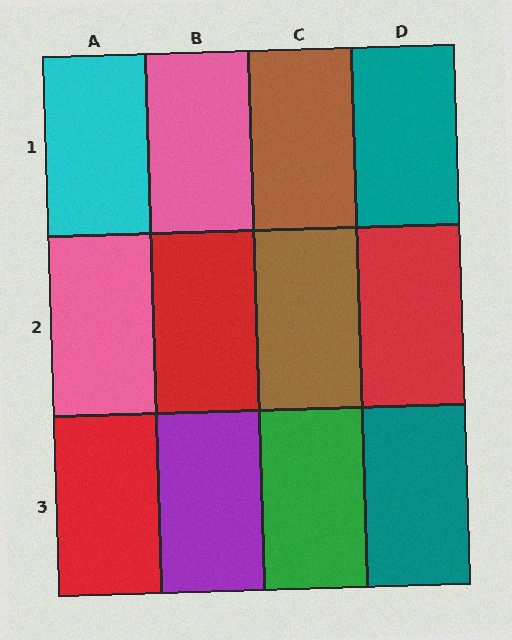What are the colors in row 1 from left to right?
Cyan, pink, brown, teal.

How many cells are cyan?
1 cell is cyan.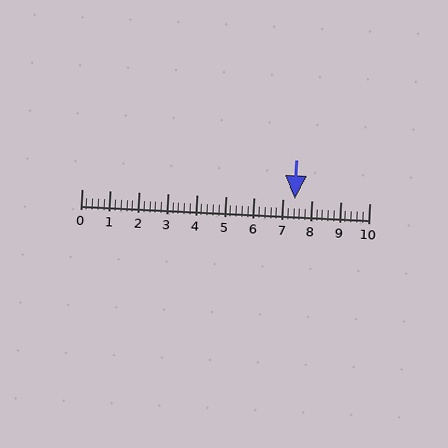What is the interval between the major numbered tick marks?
The major tick marks are spaced 1 units apart.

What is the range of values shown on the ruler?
The ruler shows values from 0 to 10.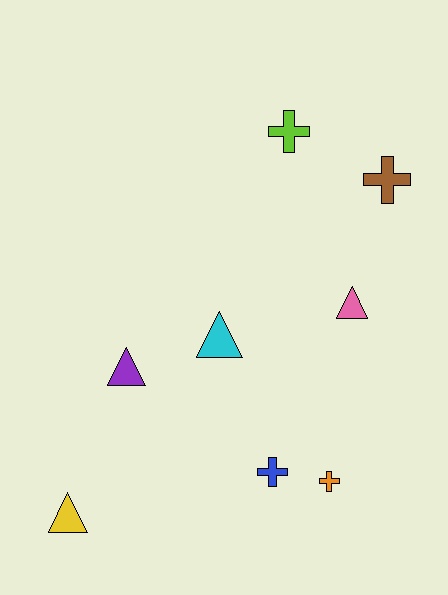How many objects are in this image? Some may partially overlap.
There are 8 objects.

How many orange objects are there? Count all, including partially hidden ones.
There is 1 orange object.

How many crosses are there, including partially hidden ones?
There are 4 crosses.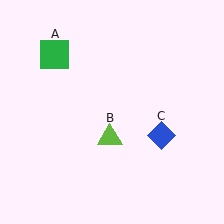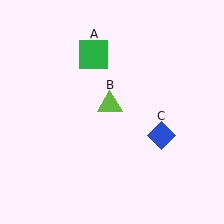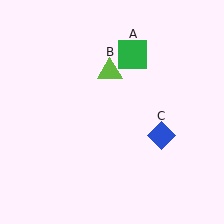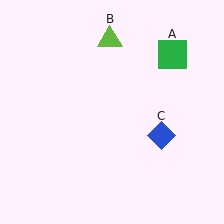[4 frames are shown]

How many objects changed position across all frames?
2 objects changed position: green square (object A), lime triangle (object B).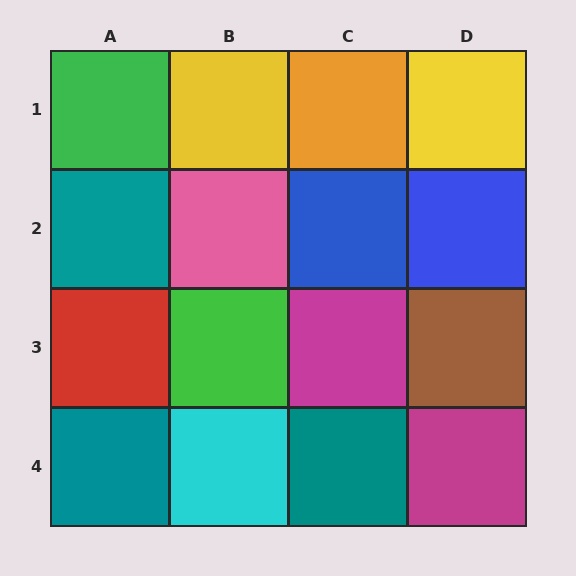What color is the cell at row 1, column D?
Yellow.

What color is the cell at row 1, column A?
Green.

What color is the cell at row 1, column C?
Orange.